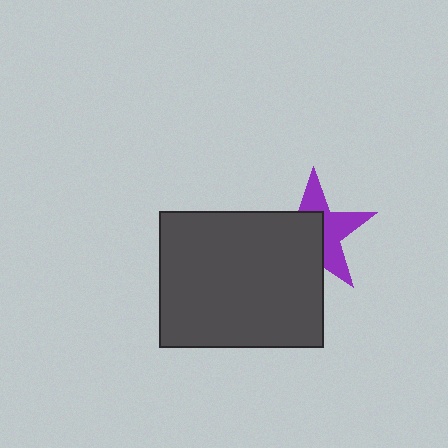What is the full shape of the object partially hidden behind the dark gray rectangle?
The partially hidden object is a purple star.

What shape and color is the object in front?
The object in front is a dark gray rectangle.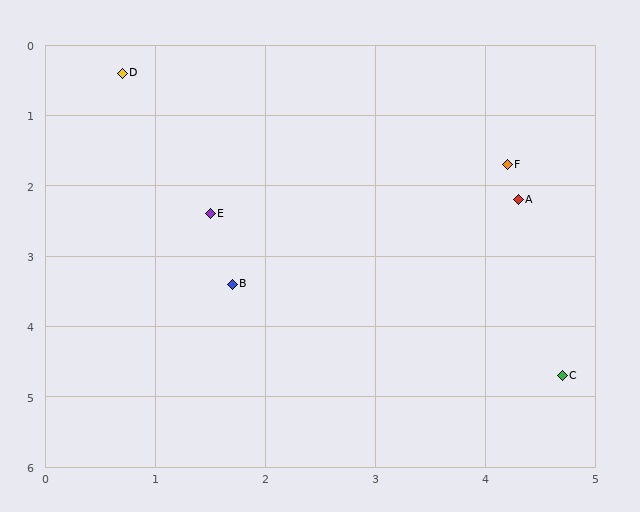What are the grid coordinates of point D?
Point D is at approximately (0.7, 0.4).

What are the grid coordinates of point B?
Point B is at approximately (1.7, 3.4).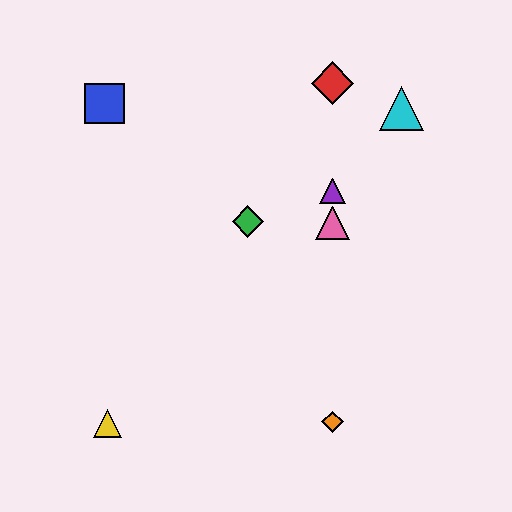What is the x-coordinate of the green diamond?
The green diamond is at x≈248.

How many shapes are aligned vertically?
4 shapes (the red diamond, the purple triangle, the orange diamond, the pink triangle) are aligned vertically.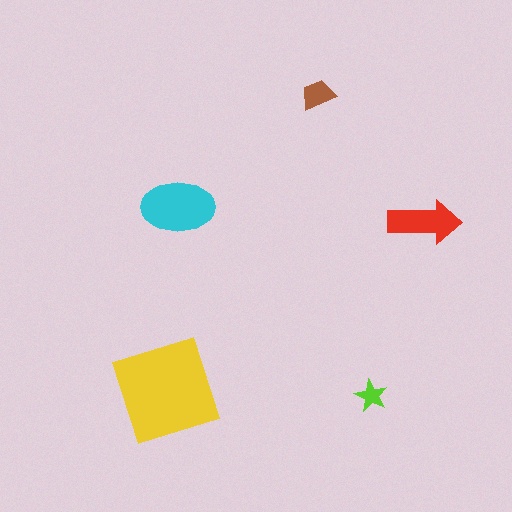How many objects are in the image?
There are 5 objects in the image.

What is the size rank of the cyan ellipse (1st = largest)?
2nd.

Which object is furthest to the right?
The red arrow is rightmost.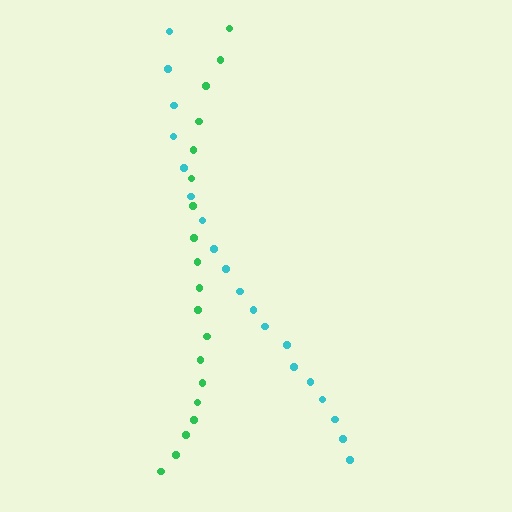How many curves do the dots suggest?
There are 2 distinct paths.